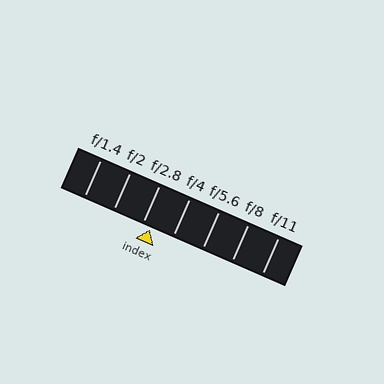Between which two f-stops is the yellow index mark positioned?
The index mark is between f/2.8 and f/4.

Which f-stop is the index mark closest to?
The index mark is closest to f/2.8.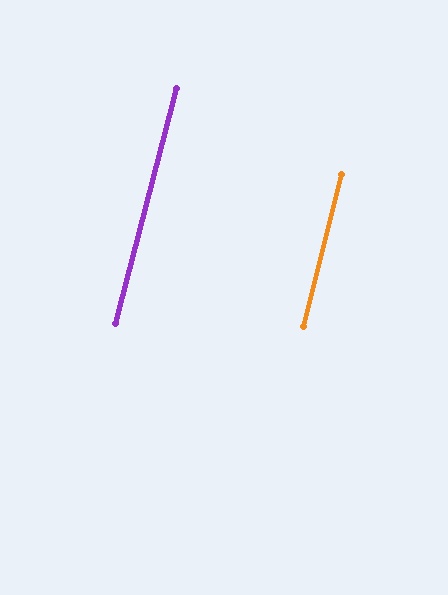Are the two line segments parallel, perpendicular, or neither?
Parallel — their directions differ by only 0.6°.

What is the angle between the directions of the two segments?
Approximately 1 degree.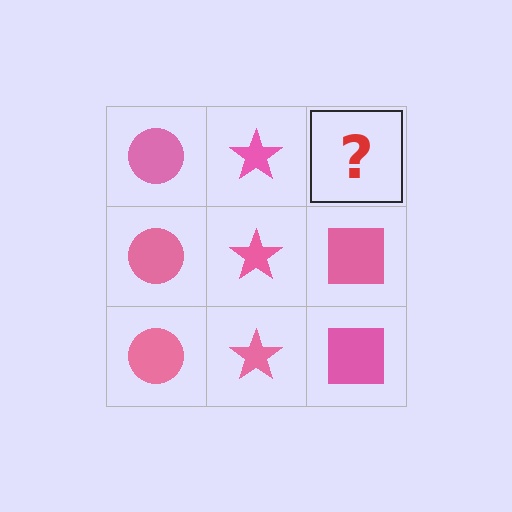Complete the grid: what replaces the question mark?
The question mark should be replaced with a pink square.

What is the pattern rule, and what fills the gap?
The rule is that each column has a consistent shape. The gap should be filled with a pink square.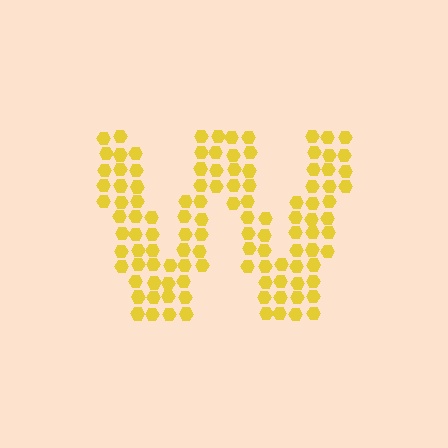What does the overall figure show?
The overall figure shows the letter W.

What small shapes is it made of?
It is made of small hexagons.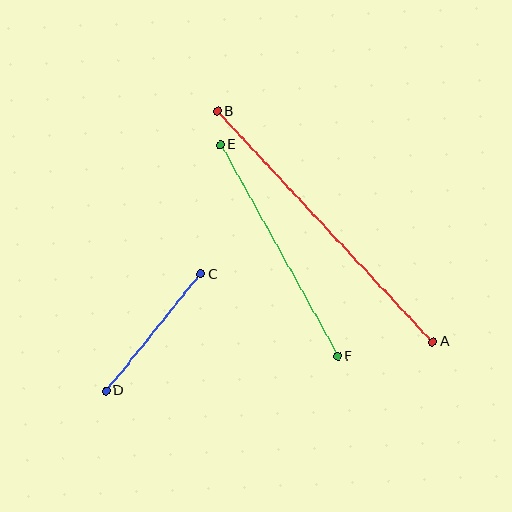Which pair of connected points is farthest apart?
Points A and B are farthest apart.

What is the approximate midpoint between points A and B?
The midpoint is at approximately (325, 227) pixels.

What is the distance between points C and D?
The distance is approximately 150 pixels.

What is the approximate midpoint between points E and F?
The midpoint is at approximately (279, 250) pixels.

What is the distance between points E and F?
The distance is approximately 242 pixels.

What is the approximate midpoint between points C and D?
The midpoint is at approximately (153, 333) pixels.